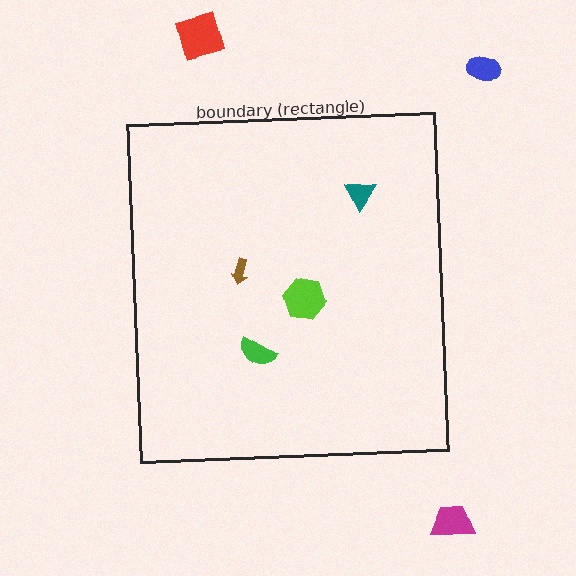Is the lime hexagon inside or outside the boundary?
Inside.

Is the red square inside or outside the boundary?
Outside.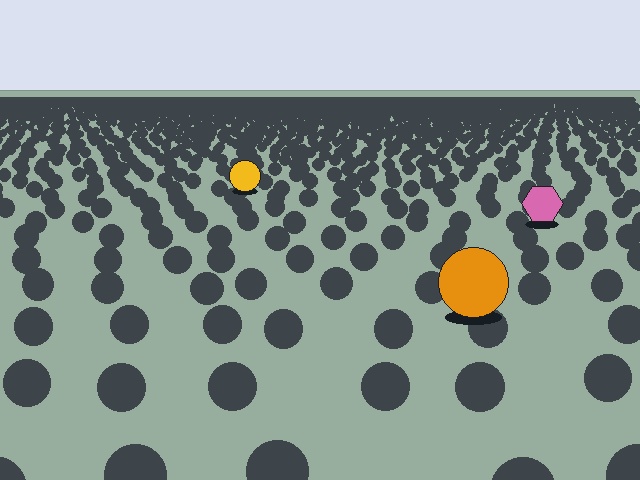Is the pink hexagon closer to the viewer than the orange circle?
No. The orange circle is closer — you can tell from the texture gradient: the ground texture is coarser near it.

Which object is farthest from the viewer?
The yellow circle is farthest from the viewer. It appears smaller and the ground texture around it is denser.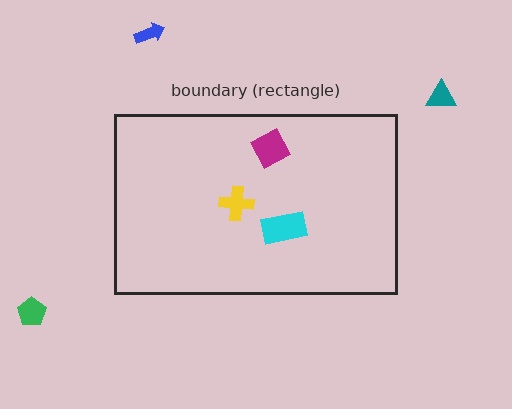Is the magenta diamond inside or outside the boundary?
Inside.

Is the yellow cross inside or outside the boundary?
Inside.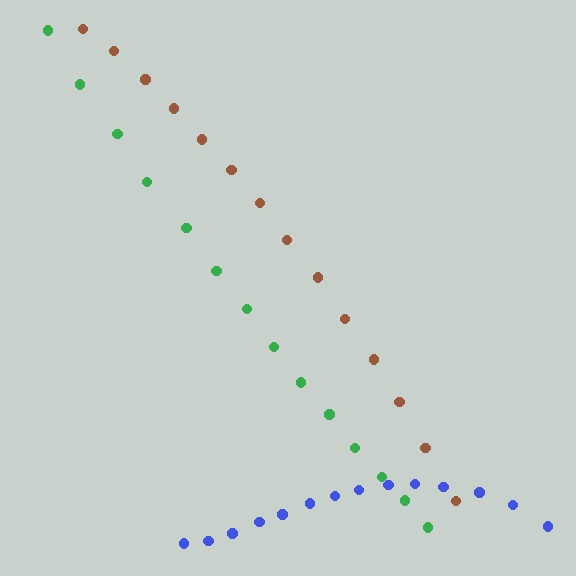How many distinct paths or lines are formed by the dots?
There are 3 distinct paths.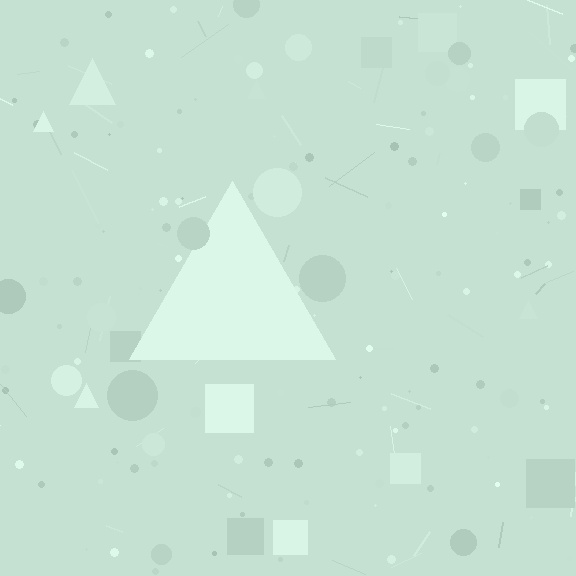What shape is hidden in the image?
A triangle is hidden in the image.